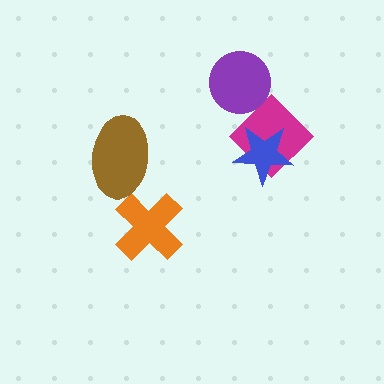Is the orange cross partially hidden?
No, no other shape covers it.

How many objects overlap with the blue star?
1 object overlaps with the blue star.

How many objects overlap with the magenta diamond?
2 objects overlap with the magenta diamond.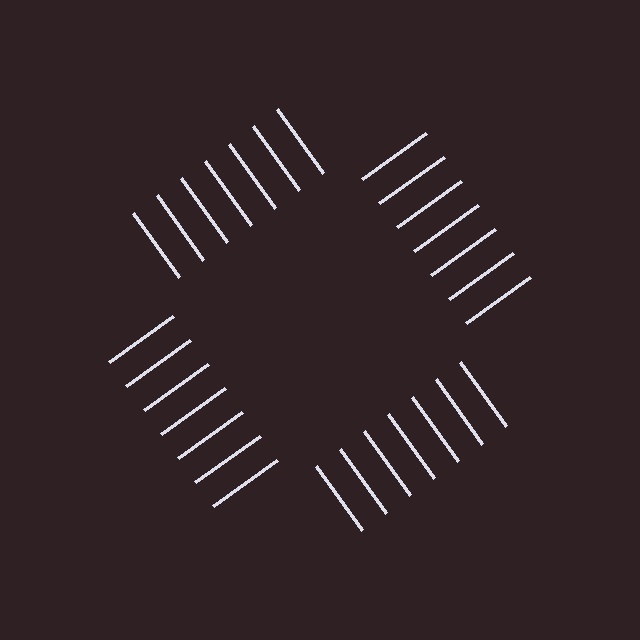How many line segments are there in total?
28 — 7 along each of the 4 edges.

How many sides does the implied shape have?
4 sides — the line-ends trace a square.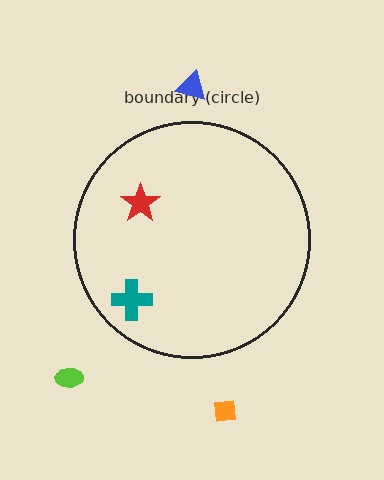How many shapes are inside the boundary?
2 inside, 3 outside.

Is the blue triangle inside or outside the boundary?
Outside.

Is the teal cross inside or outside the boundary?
Inside.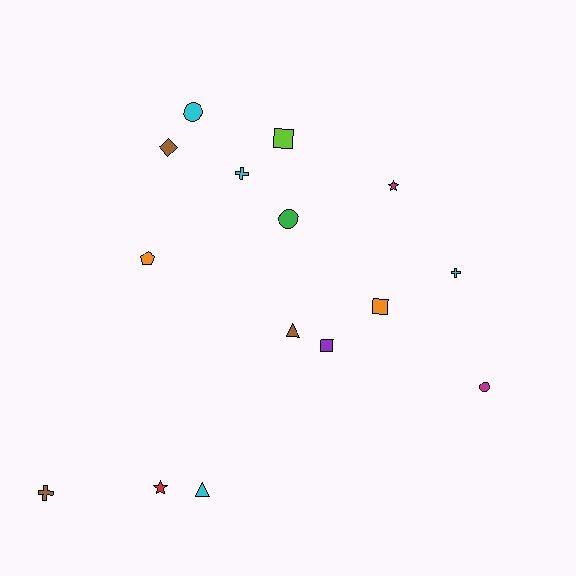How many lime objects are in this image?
There is 1 lime object.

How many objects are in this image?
There are 15 objects.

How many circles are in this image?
There are 3 circles.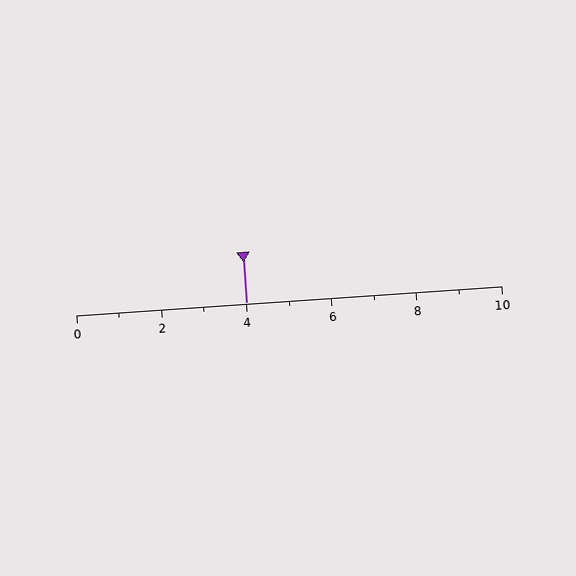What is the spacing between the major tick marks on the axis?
The major ticks are spaced 2 apart.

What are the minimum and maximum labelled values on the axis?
The axis runs from 0 to 10.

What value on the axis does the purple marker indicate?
The marker indicates approximately 4.